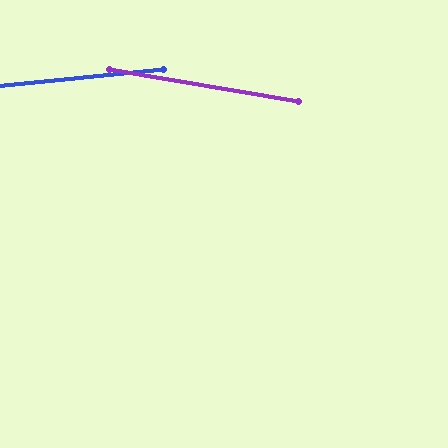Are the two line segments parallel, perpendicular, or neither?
Neither parallel nor perpendicular — they differ by about 16°.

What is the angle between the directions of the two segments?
Approximately 16 degrees.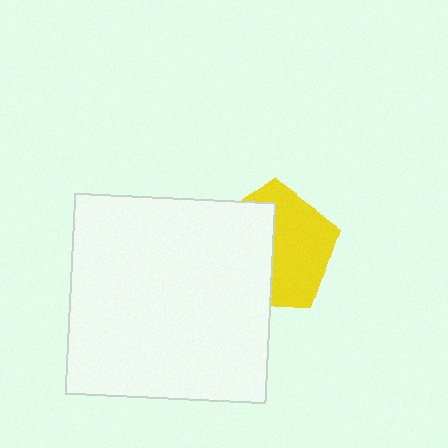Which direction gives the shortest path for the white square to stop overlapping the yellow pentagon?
Moving left gives the shortest separation.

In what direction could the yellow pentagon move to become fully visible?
The yellow pentagon could move right. That would shift it out from behind the white square entirely.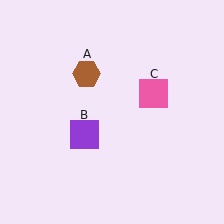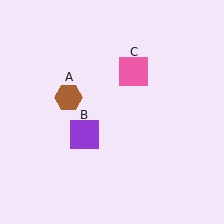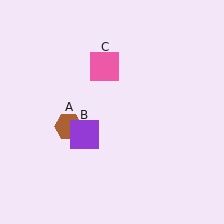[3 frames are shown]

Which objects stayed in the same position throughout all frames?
Purple square (object B) remained stationary.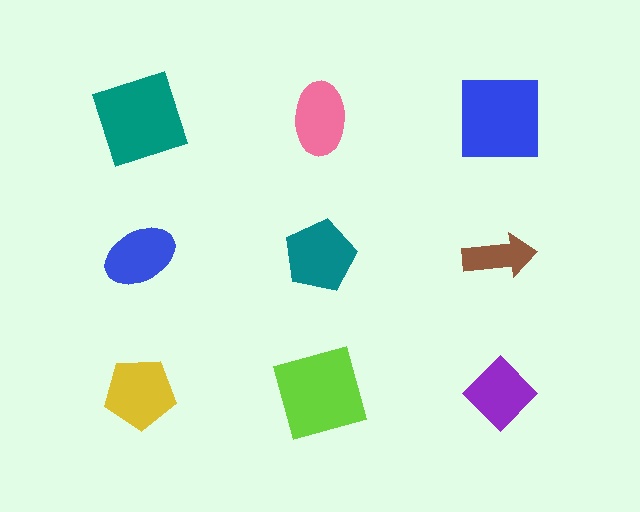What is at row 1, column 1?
A teal square.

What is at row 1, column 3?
A blue square.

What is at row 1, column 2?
A pink ellipse.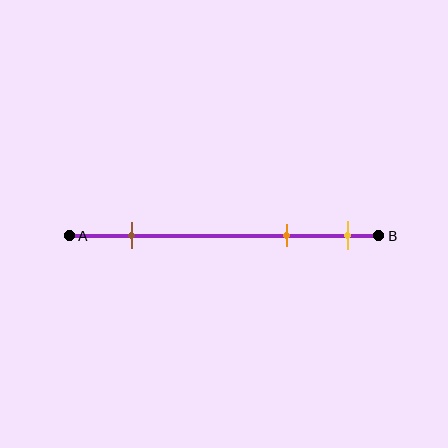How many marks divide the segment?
There are 3 marks dividing the segment.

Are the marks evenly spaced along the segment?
No, the marks are not evenly spaced.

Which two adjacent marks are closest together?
The orange and yellow marks are the closest adjacent pair.